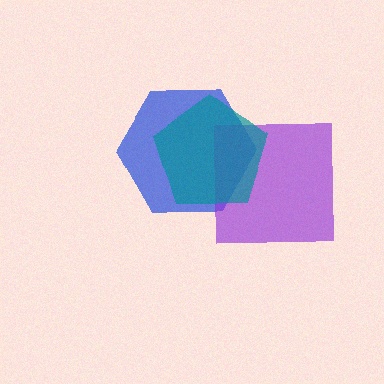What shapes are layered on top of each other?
The layered shapes are: a blue hexagon, a purple square, a teal pentagon.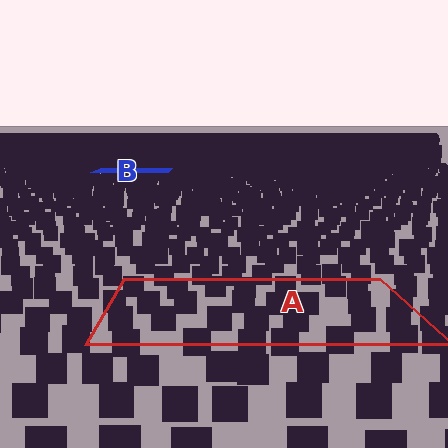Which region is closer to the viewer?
Region A is closer. The texture elements there are larger and more spread out.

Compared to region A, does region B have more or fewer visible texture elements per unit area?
Region B has more texture elements per unit area — they are packed more densely because it is farther away.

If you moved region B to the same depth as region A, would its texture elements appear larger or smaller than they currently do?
They would appear larger. At a closer depth, the same texture elements are projected at a bigger on-screen size.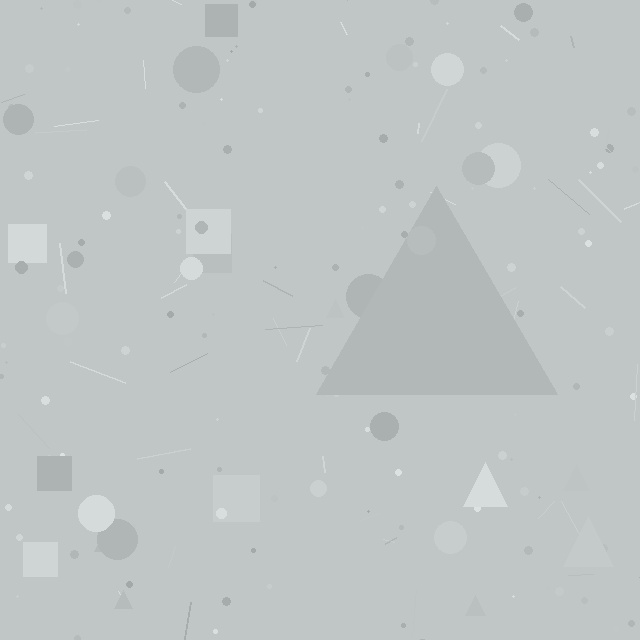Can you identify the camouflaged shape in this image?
The camouflaged shape is a triangle.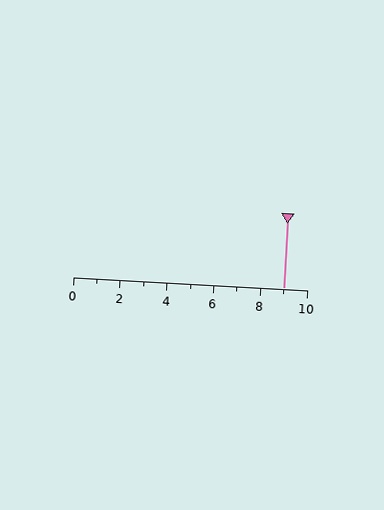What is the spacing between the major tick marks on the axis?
The major ticks are spaced 2 apart.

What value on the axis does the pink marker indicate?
The marker indicates approximately 9.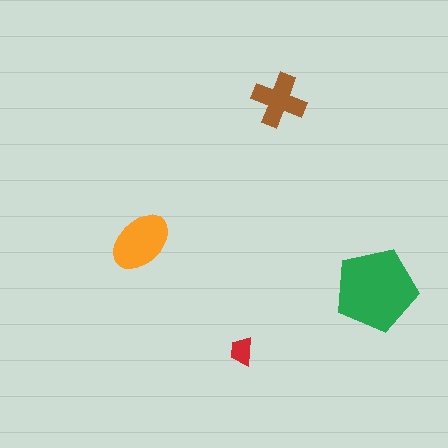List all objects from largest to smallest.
The green pentagon, the orange ellipse, the brown cross, the red trapezoid.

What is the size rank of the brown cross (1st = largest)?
3rd.